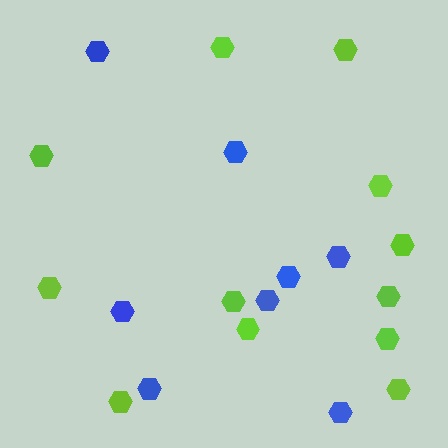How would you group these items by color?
There are 2 groups: one group of lime hexagons (12) and one group of blue hexagons (8).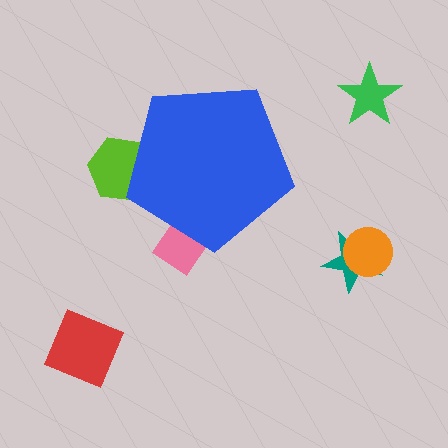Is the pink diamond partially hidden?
Yes, the pink diamond is partially hidden behind the blue pentagon.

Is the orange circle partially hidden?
No, the orange circle is fully visible.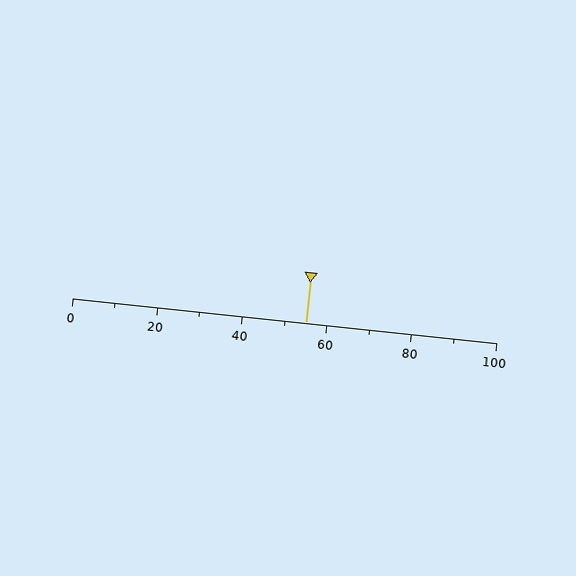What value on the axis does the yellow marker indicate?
The marker indicates approximately 55.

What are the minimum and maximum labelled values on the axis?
The axis runs from 0 to 100.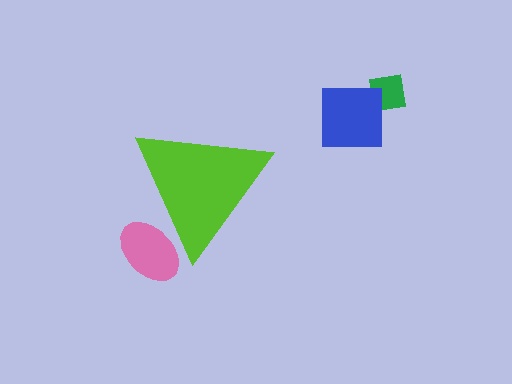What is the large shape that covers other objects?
A lime triangle.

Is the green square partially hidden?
No, the green square is fully visible.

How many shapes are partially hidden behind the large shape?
1 shape is partially hidden.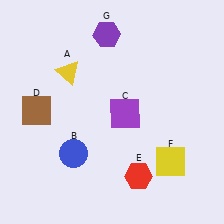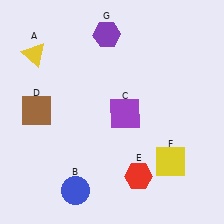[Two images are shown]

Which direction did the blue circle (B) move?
The blue circle (B) moved down.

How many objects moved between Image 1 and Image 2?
2 objects moved between the two images.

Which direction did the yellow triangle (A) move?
The yellow triangle (A) moved left.